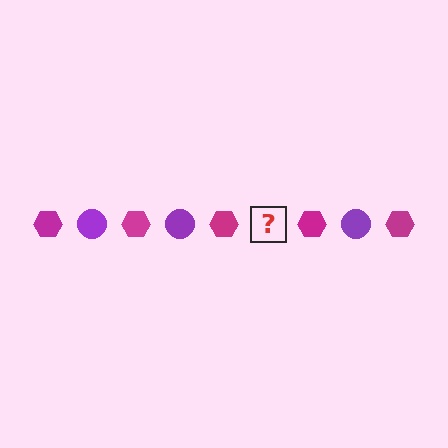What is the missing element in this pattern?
The missing element is a purple circle.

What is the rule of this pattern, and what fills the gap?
The rule is that the pattern alternates between magenta hexagon and purple circle. The gap should be filled with a purple circle.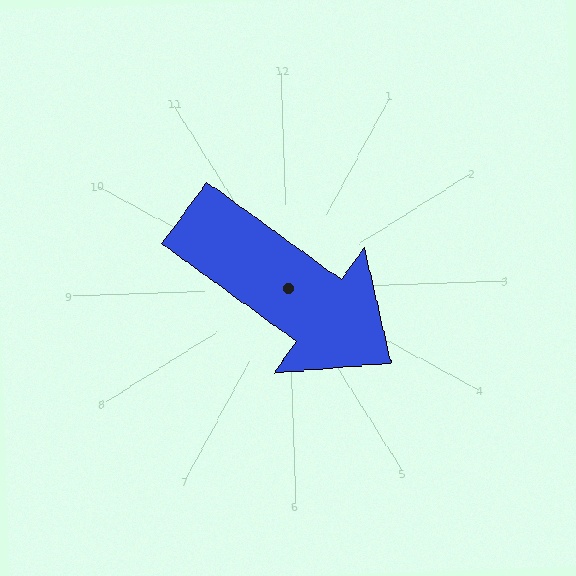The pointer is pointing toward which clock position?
Roughly 4 o'clock.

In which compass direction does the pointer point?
Southeast.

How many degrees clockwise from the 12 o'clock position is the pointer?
Approximately 128 degrees.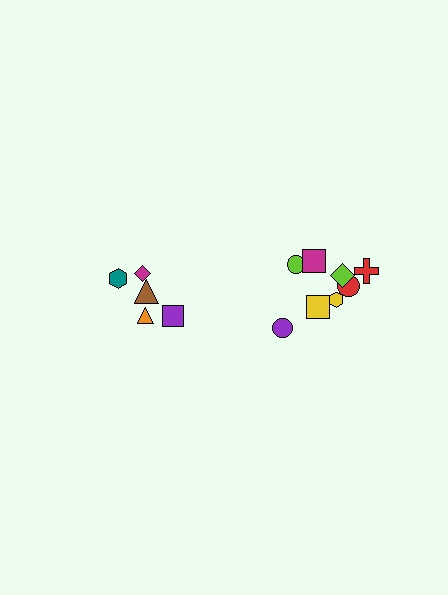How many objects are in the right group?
There are 8 objects.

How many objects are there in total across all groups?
There are 13 objects.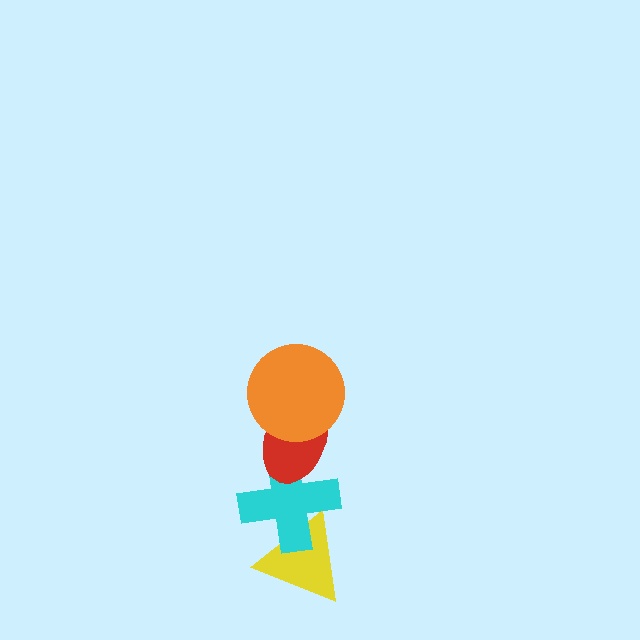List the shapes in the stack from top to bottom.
From top to bottom: the orange circle, the red ellipse, the cyan cross, the yellow triangle.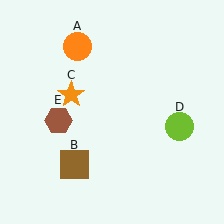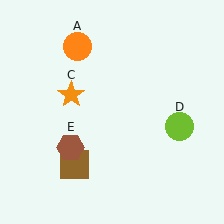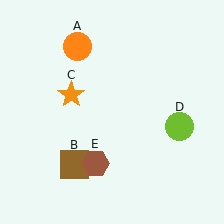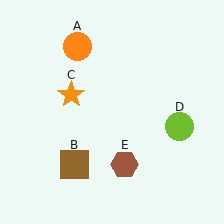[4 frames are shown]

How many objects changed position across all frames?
1 object changed position: brown hexagon (object E).